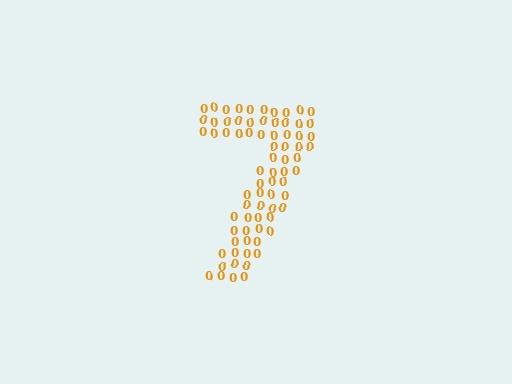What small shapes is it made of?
It is made of small digit 0's.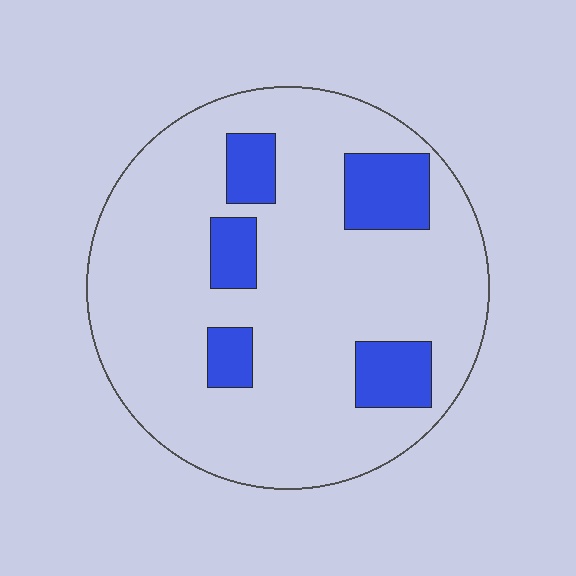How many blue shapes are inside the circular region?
5.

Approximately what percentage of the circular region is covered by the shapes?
Approximately 15%.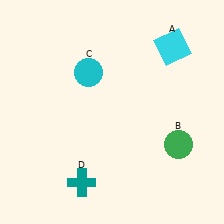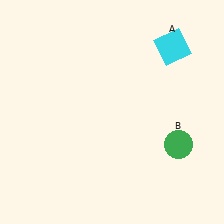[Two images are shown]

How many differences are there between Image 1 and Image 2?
There are 2 differences between the two images.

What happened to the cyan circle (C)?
The cyan circle (C) was removed in Image 2. It was in the top-left area of Image 1.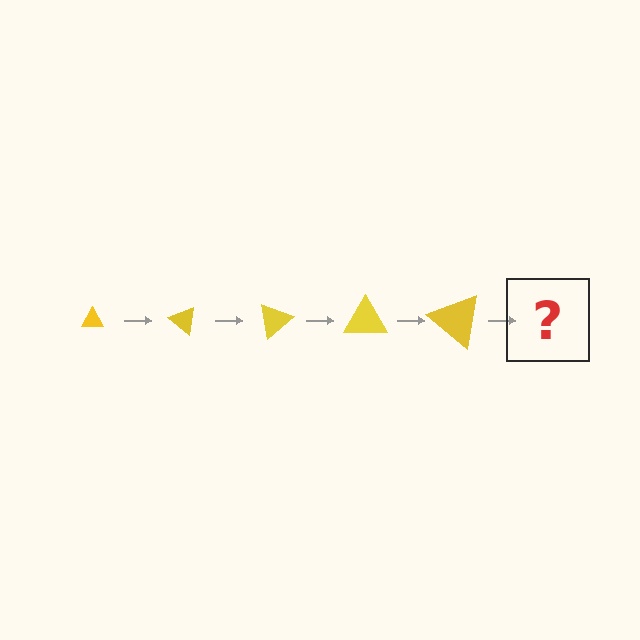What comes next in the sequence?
The next element should be a triangle, larger than the previous one and rotated 200 degrees from the start.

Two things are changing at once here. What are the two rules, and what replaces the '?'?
The two rules are that the triangle grows larger each step and it rotates 40 degrees each step. The '?' should be a triangle, larger than the previous one and rotated 200 degrees from the start.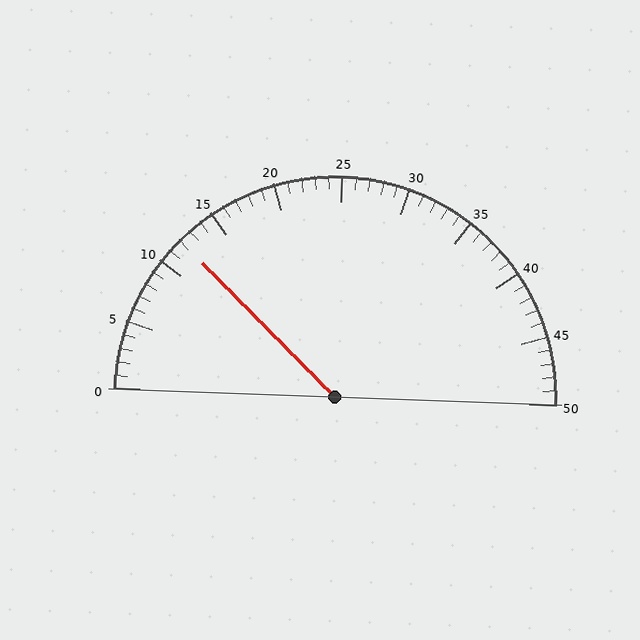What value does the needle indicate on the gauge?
The needle indicates approximately 12.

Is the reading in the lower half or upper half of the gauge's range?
The reading is in the lower half of the range (0 to 50).